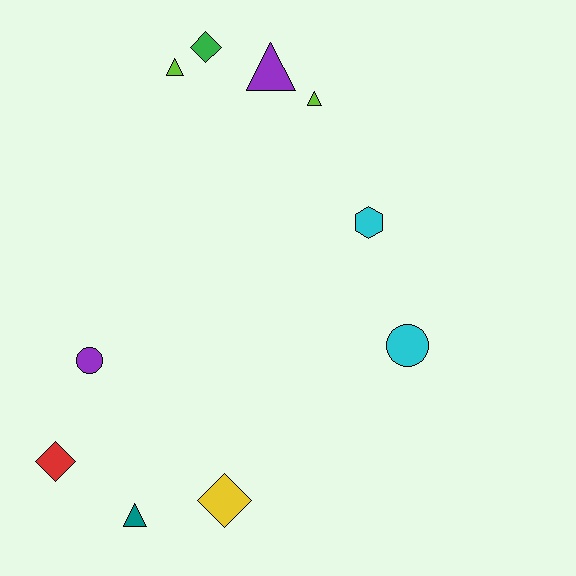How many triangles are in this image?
There are 4 triangles.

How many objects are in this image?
There are 10 objects.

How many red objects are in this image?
There is 1 red object.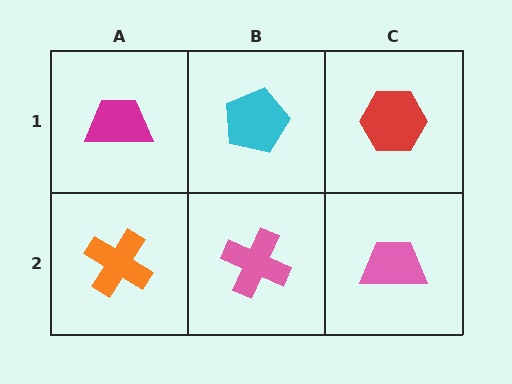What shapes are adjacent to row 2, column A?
A magenta trapezoid (row 1, column A), a pink cross (row 2, column B).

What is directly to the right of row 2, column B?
A pink trapezoid.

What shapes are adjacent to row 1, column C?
A pink trapezoid (row 2, column C), a cyan pentagon (row 1, column B).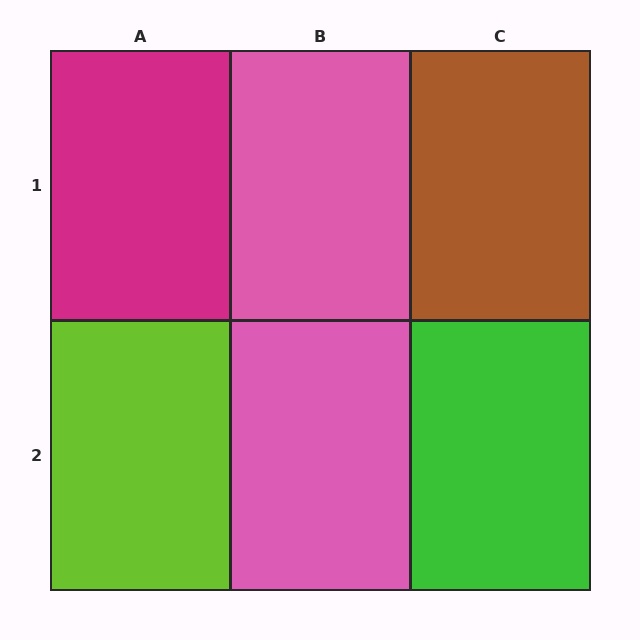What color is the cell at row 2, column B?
Pink.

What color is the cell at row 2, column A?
Lime.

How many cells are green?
1 cell is green.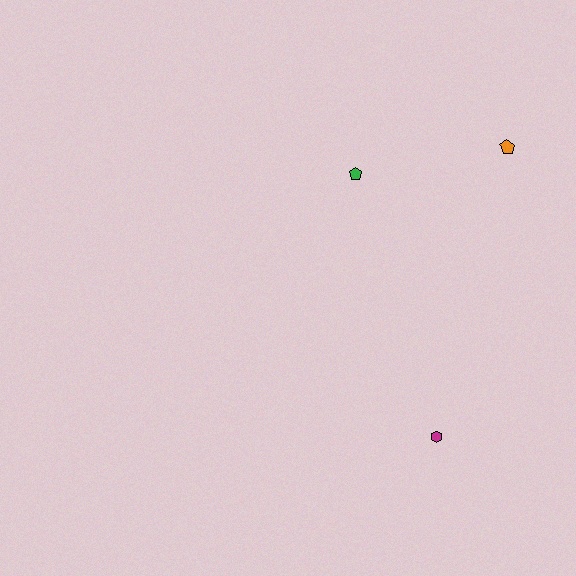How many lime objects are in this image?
There are no lime objects.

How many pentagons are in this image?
There are 2 pentagons.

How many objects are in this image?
There are 3 objects.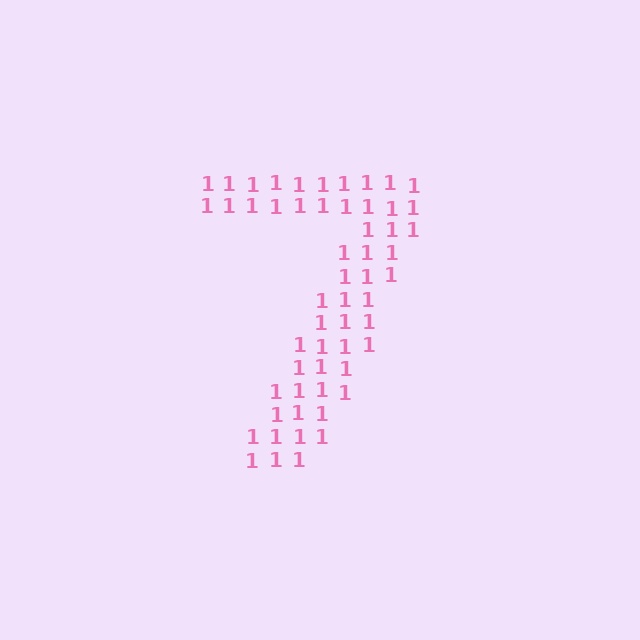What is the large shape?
The large shape is the digit 7.